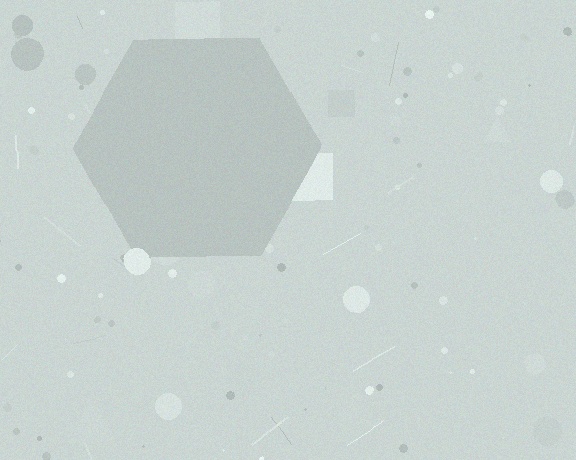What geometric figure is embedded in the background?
A hexagon is embedded in the background.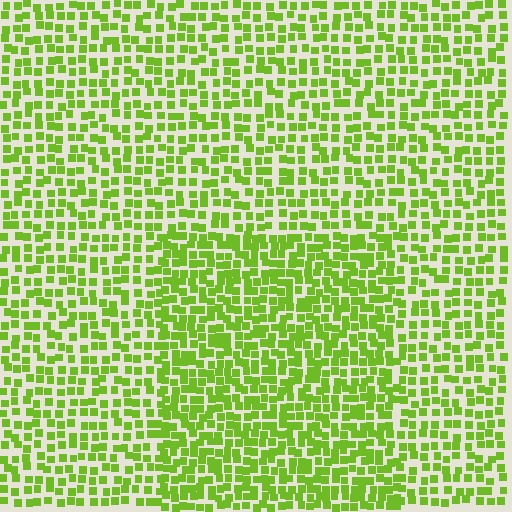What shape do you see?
I see a rectangle.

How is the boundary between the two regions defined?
The boundary is defined by a change in element density (approximately 1.5x ratio). All elements are the same color, size, and shape.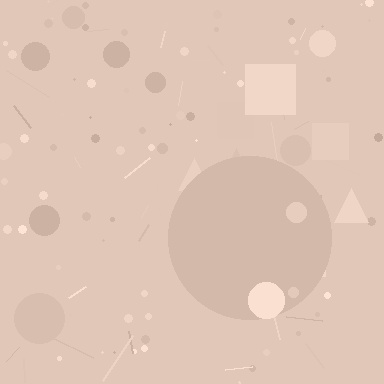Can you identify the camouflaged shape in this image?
The camouflaged shape is a circle.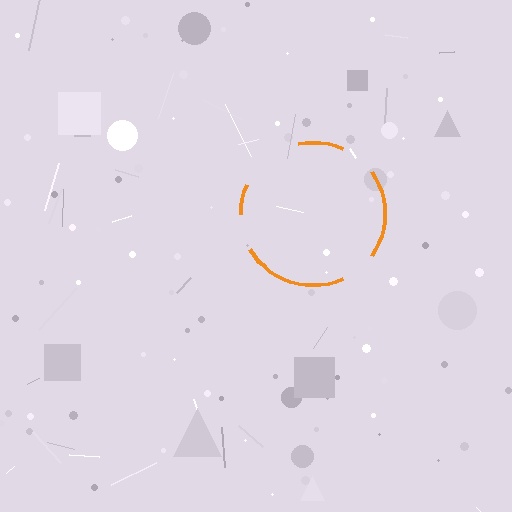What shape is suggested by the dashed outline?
The dashed outline suggests a circle.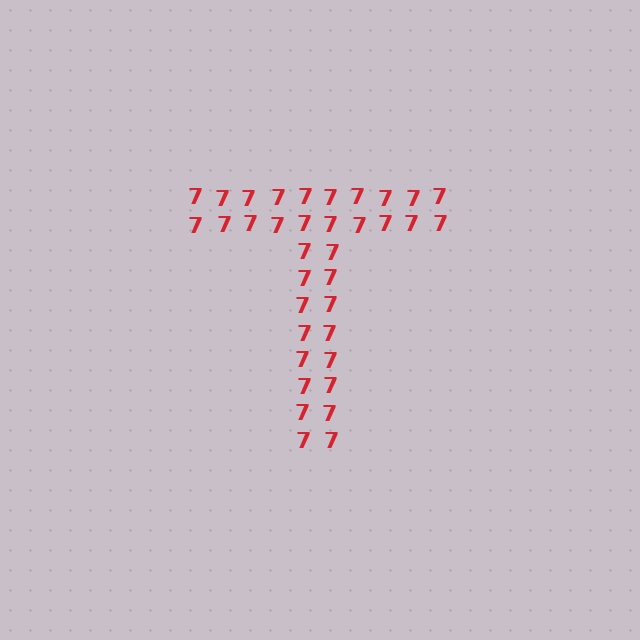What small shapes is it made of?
It is made of small digit 7's.